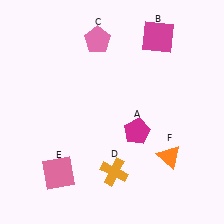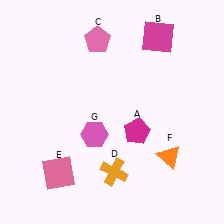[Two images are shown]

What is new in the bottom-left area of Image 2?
A pink hexagon (G) was added in the bottom-left area of Image 2.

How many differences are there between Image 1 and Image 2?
There is 1 difference between the two images.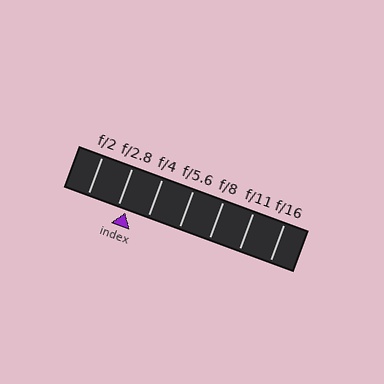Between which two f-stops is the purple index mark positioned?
The index mark is between f/2.8 and f/4.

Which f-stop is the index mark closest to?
The index mark is closest to f/2.8.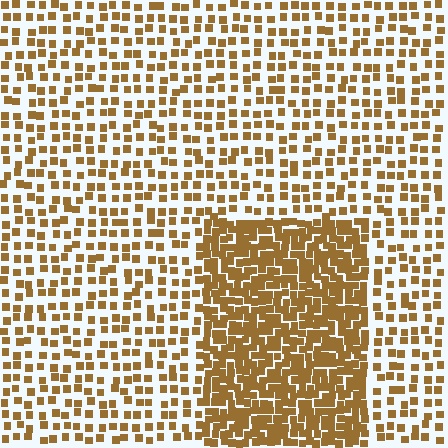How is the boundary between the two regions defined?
The boundary is defined by a change in element density (approximately 2.4x ratio). All elements are the same color, size, and shape.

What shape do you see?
I see a rectangle.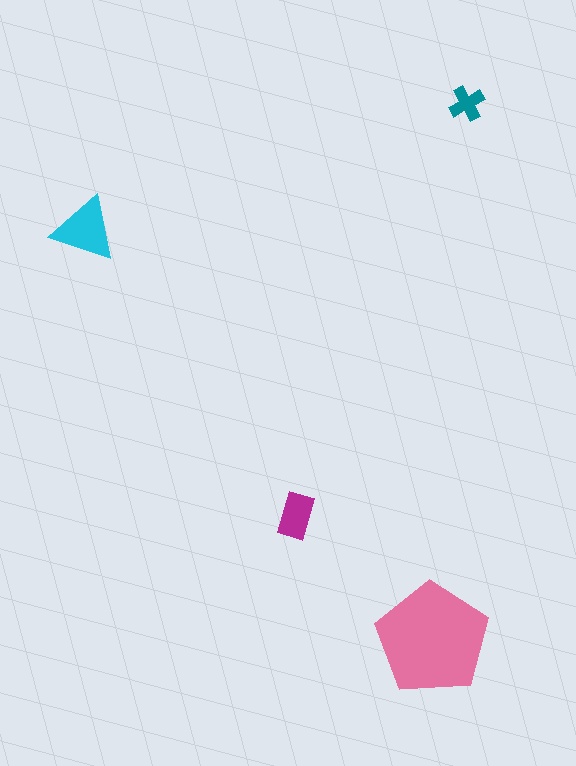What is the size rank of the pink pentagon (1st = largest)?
1st.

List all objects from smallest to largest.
The teal cross, the magenta rectangle, the cyan triangle, the pink pentagon.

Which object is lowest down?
The pink pentagon is bottommost.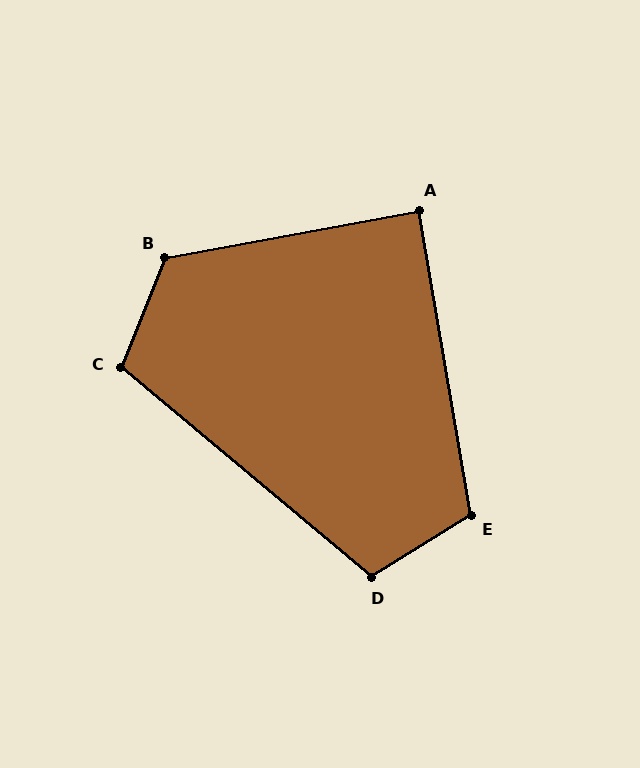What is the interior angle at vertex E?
Approximately 112 degrees (obtuse).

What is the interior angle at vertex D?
Approximately 108 degrees (obtuse).